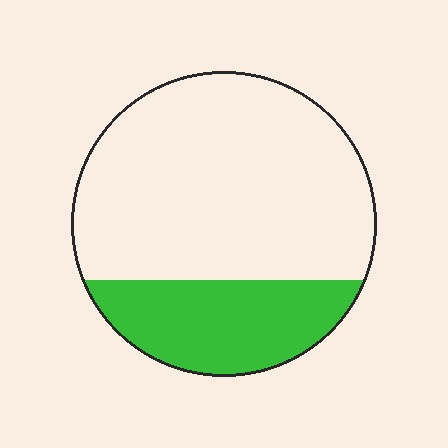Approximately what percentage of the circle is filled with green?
Approximately 25%.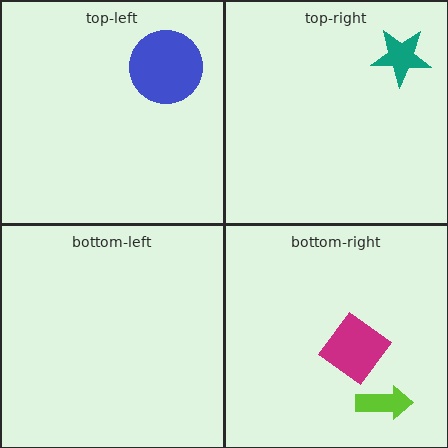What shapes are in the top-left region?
The blue circle.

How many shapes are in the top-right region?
1.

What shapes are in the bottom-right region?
The magenta diamond, the lime arrow.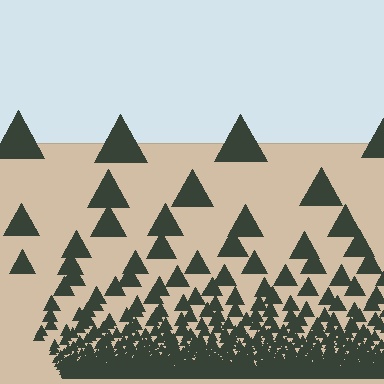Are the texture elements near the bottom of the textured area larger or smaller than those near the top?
Smaller. The gradient is inverted — elements near the bottom are smaller and denser.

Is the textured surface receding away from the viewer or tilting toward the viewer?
The surface appears to tilt toward the viewer. Texture elements get larger and sparser toward the top.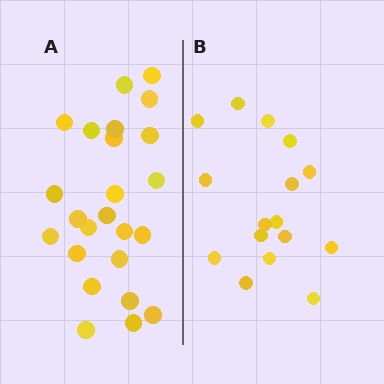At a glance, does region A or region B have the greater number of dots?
Region A (the left region) has more dots.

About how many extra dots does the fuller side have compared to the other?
Region A has roughly 8 or so more dots than region B.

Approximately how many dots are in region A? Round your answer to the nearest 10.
About 20 dots. (The exact count is 24, which rounds to 20.)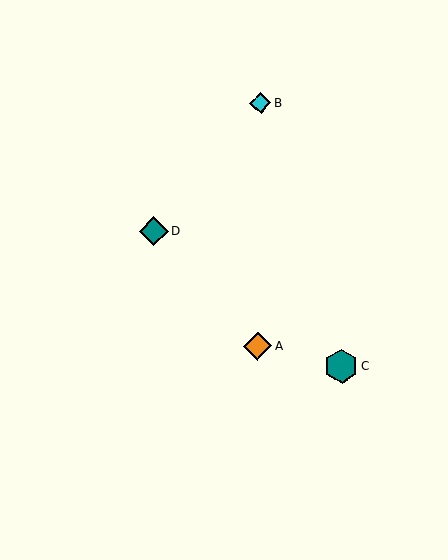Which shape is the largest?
The teal hexagon (labeled C) is the largest.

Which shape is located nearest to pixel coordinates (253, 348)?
The orange diamond (labeled A) at (258, 346) is nearest to that location.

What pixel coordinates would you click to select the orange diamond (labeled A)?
Click at (258, 346) to select the orange diamond A.